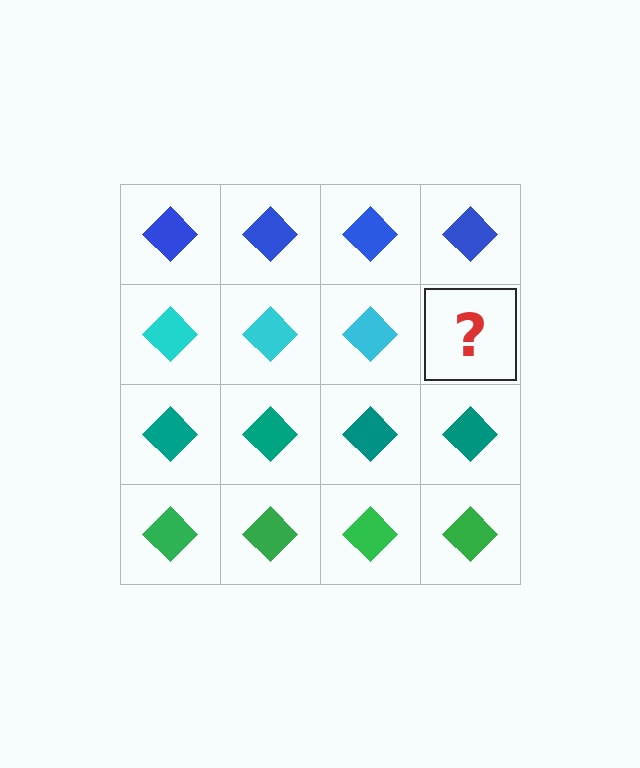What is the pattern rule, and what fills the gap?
The rule is that each row has a consistent color. The gap should be filled with a cyan diamond.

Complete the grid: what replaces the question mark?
The question mark should be replaced with a cyan diamond.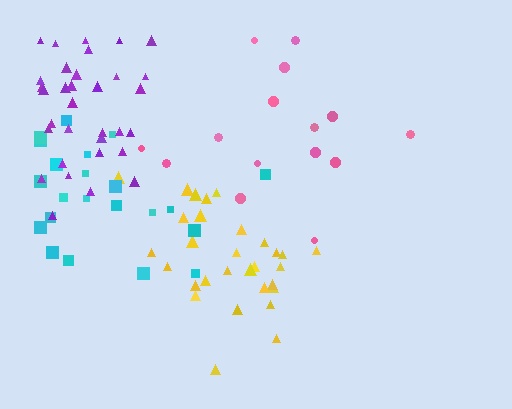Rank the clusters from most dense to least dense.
yellow, purple, cyan, pink.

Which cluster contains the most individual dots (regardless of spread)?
Purple (34).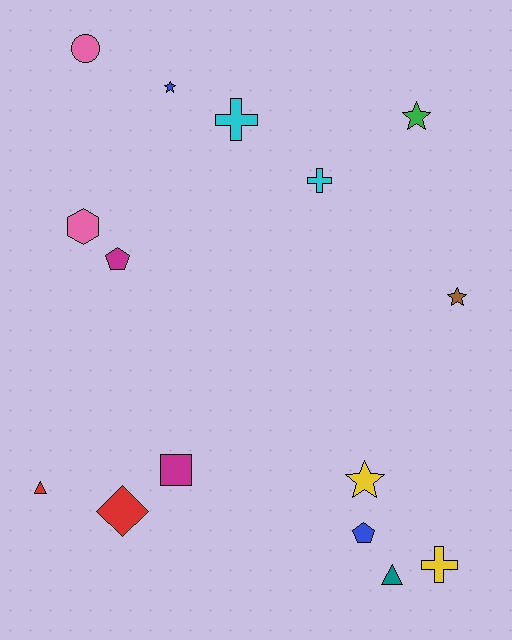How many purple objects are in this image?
There are no purple objects.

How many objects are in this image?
There are 15 objects.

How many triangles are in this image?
There are 2 triangles.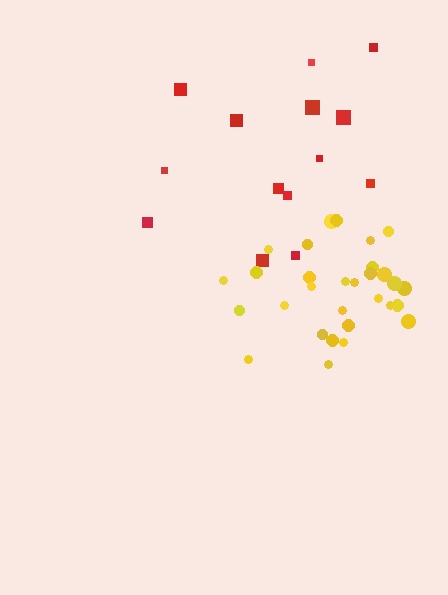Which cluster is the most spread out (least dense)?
Red.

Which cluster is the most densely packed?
Yellow.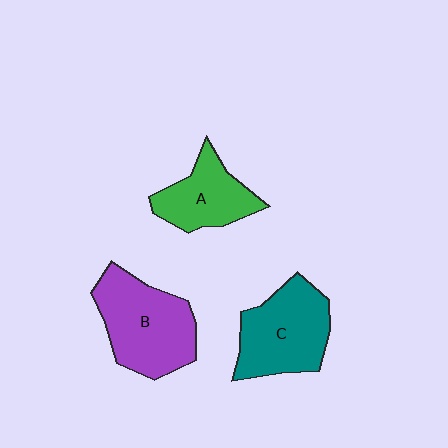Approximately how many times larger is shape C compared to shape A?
Approximately 1.4 times.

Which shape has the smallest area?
Shape A (green).